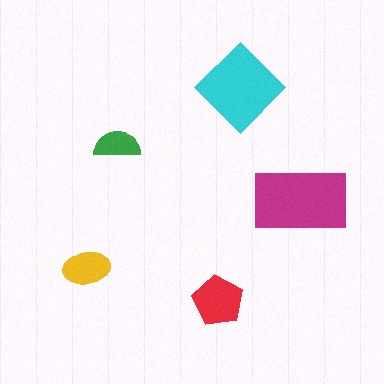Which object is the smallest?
The green semicircle.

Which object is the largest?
The magenta rectangle.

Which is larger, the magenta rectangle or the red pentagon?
The magenta rectangle.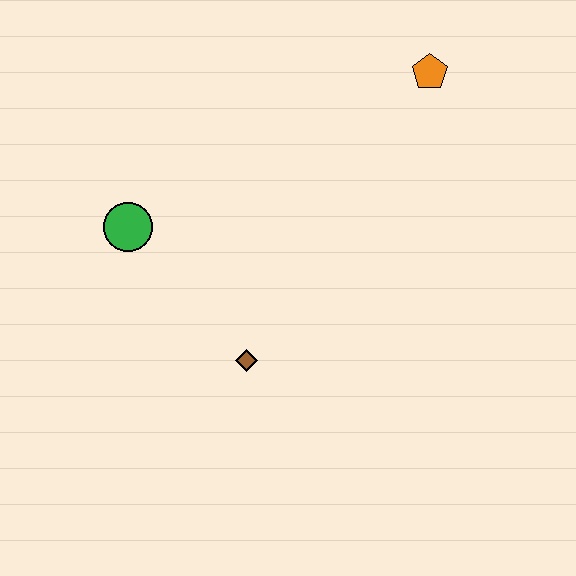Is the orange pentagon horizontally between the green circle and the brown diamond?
No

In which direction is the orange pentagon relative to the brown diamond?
The orange pentagon is above the brown diamond.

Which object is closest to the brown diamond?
The green circle is closest to the brown diamond.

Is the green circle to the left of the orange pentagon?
Yes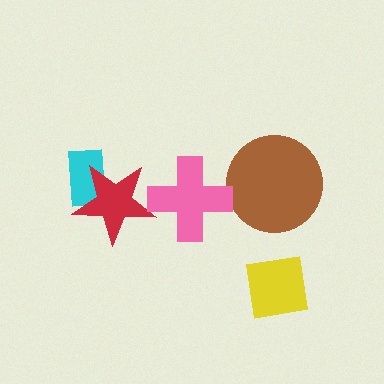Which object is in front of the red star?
The pink cross is in front of the red star.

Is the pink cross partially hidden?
No, no other shape covers it.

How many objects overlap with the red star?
2 objects overlap with the red star.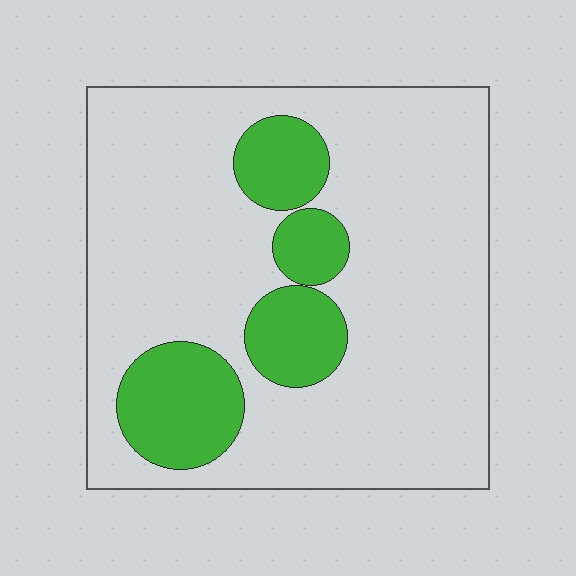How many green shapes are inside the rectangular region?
4.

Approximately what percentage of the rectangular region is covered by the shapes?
Approximately 20%.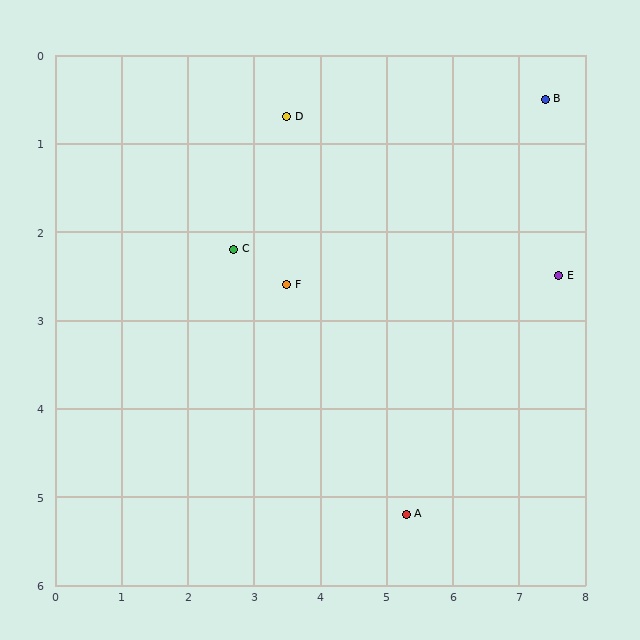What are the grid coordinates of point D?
Point D is at approximately (3.5, 0.7).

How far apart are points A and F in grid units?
Points A and F are about 3.2 grid units apart.